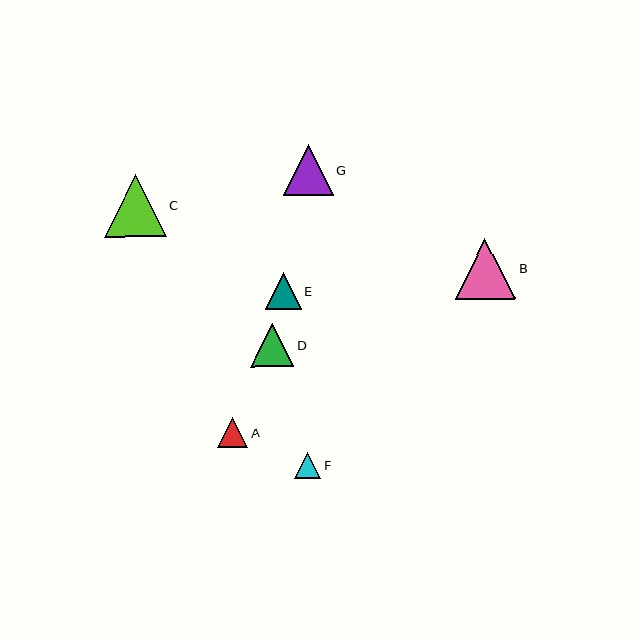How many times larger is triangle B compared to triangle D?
Triangle B is approximately 1.4 times the size of triangle D.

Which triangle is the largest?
Triangle C is the largest with a size of approximately 62 pixels.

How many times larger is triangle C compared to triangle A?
Triangle C is approximately 2.1 times the size of triangle A.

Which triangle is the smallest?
Triangle F is the smallest with a size of approximately 26 pixels.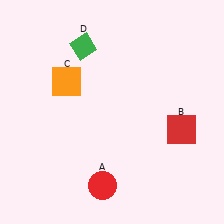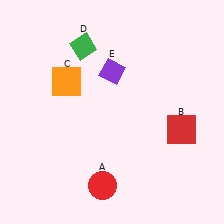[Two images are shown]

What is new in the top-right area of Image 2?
A purple diamond (E) was added in the top-right area of Image 2.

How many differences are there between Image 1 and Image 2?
There is 1 difference between the two images.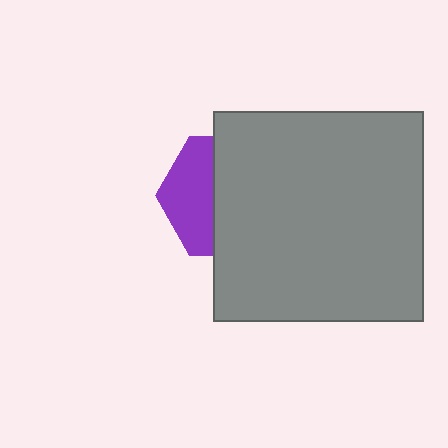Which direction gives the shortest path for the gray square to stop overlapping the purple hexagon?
Moving right gives the shortest separation.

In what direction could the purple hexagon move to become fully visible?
The purple hexagon could move left. That would shift it out from behind the gray square entirely.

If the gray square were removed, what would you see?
You would see the complete purple hexagon.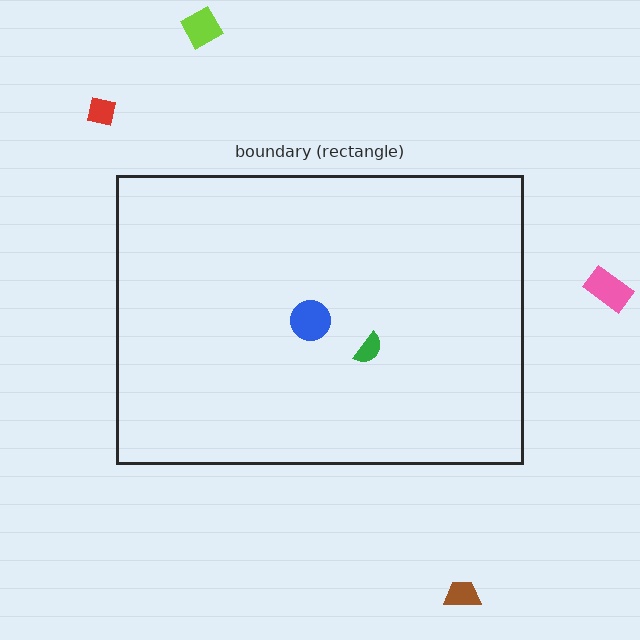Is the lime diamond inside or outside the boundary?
Outside.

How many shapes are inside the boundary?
2 inside, 4 outside.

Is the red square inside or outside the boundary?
Outside.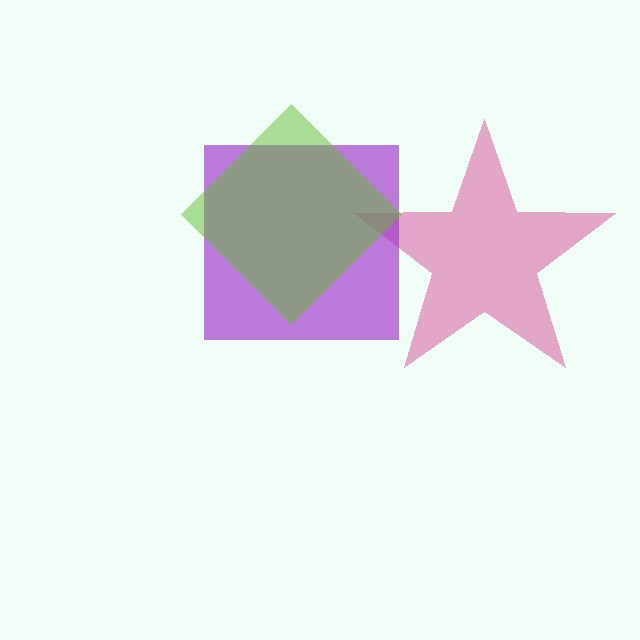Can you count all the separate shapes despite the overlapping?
Yes, there are 3 separate shapes.